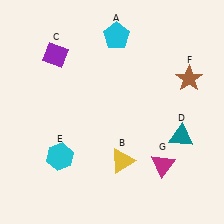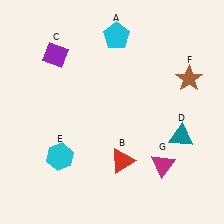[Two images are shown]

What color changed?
The triangle (B) changed from yellow in Image 1 to red in Image 2.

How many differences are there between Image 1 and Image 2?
There is 1 difference between the two images.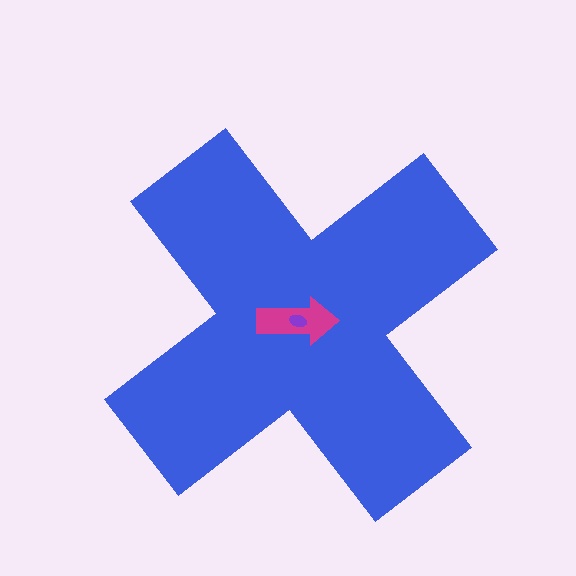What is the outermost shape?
The blue cross.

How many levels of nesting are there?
3.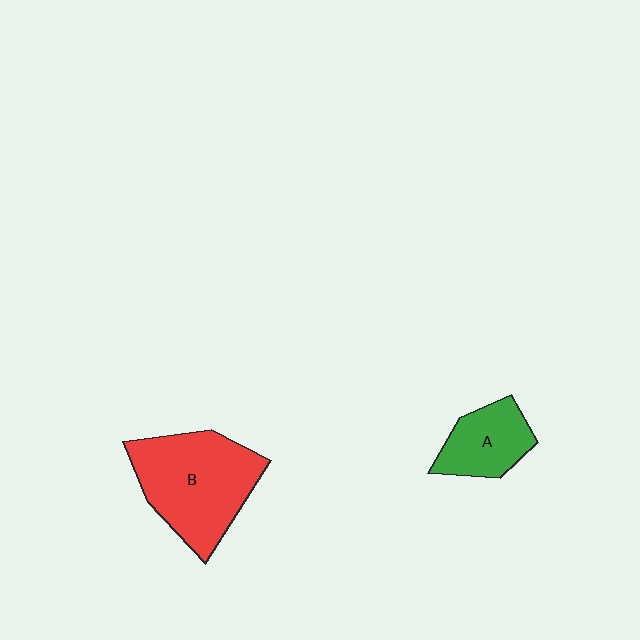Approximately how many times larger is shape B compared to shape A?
Approximately 2.0 times.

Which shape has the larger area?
Shape B (red).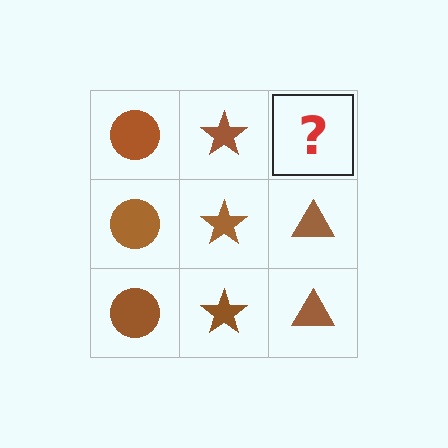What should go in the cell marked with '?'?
The missing cell should contain a brown triangle.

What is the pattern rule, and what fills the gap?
The rule is that each column has a consistent shape. The gap should be filled with a brown triangle.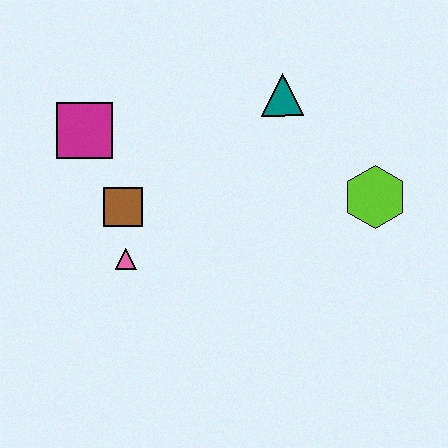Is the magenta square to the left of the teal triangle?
Yes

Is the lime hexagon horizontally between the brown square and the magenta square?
No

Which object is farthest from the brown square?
The lime hexagon is farthest from the brown square.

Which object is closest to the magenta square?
The brown square is closest to the magenta square.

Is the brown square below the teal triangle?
Yes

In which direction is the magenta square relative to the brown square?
The magenta square is above the brown square.